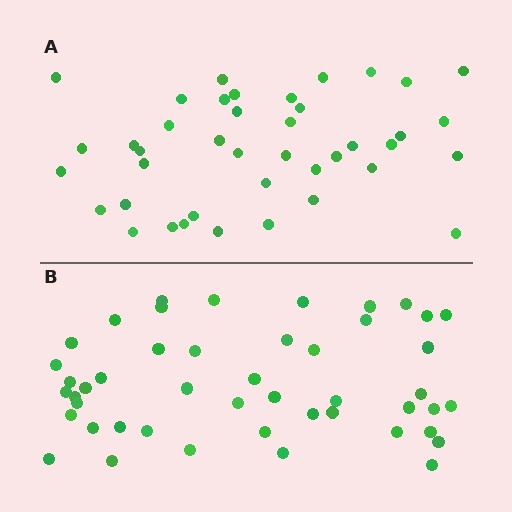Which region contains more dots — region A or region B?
Region B (the bottom region) has more dots.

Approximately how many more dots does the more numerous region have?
Region B has about 6 more dots than region A.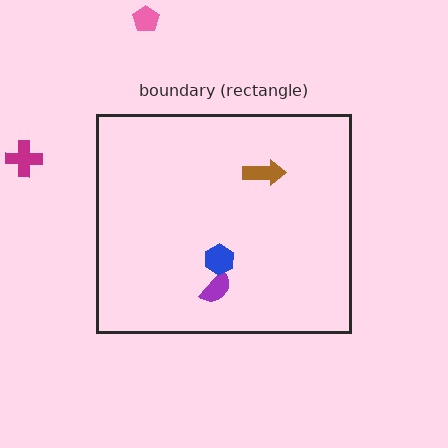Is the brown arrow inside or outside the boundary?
Inside.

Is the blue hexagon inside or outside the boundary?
Inside.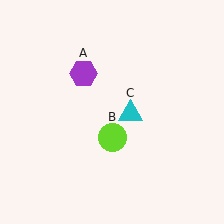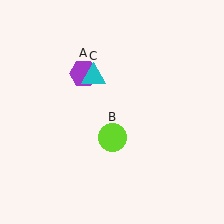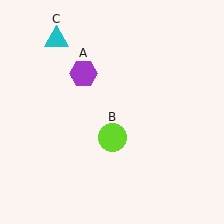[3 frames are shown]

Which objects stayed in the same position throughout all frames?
Purple hexagon (object A) and lime circle (object B) remained stationary.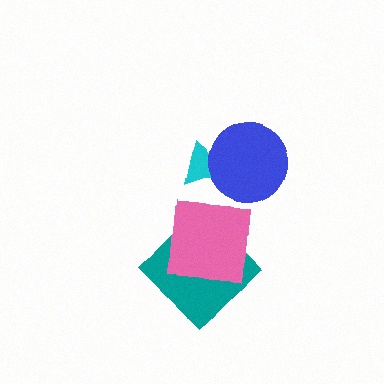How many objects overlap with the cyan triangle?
1 object overlaps with the cyan triangle.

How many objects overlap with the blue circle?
1 object overlaps with the blue circle.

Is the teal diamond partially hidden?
Yes, it is partially covered by another shape.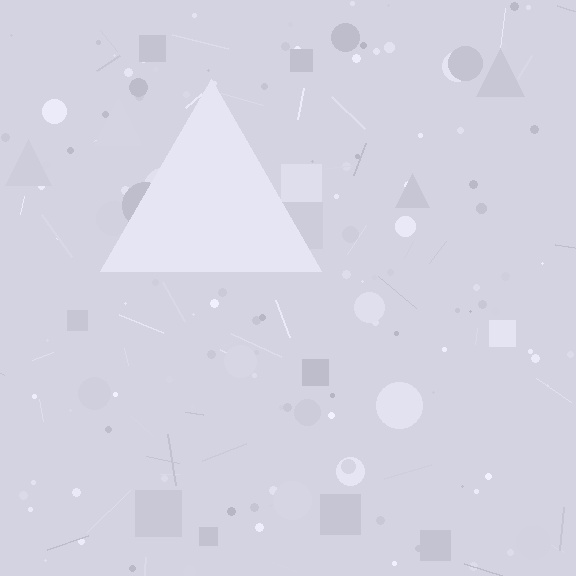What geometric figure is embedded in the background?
A triangle is embedded in the background.